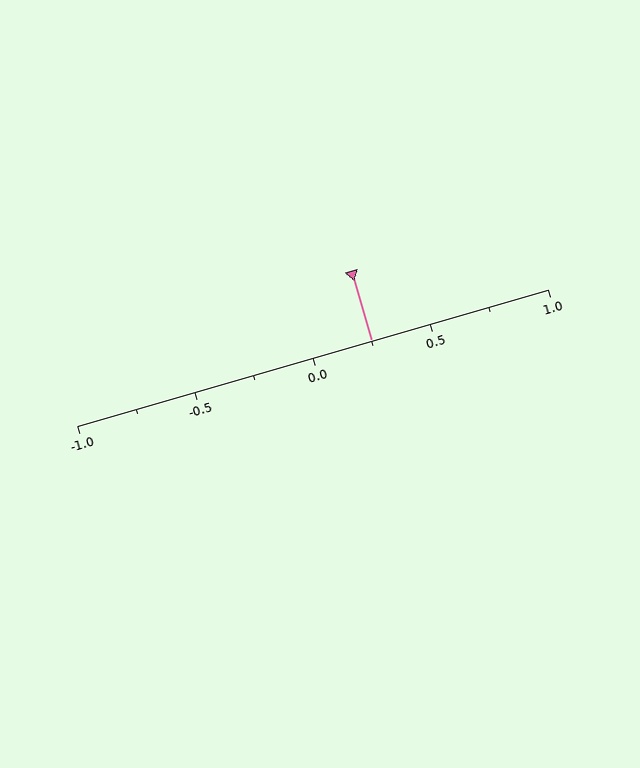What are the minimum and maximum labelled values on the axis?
The axis runs from -1.0 to 1.0.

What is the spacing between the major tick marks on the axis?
The major ticks are spaced 0.5 apart.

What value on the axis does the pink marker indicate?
The marker indicates approximately 0.25.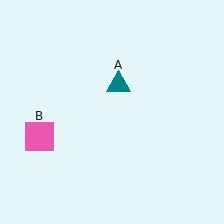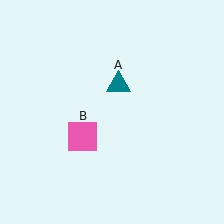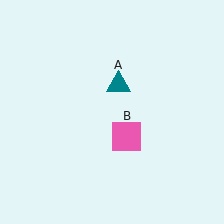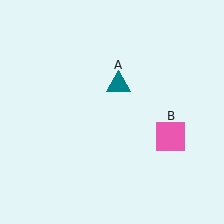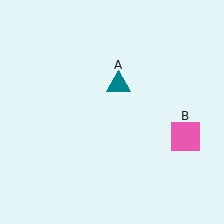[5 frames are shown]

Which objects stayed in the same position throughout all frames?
Teal triangle (object A) remained stationary.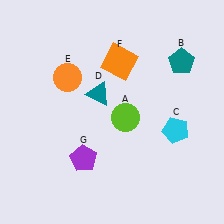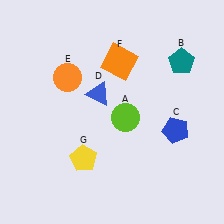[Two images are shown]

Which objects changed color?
C changed from cyan to blue. D changed from teal to blue. G changed from purple to yellow.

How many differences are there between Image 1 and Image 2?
There are 3 differences between the two images.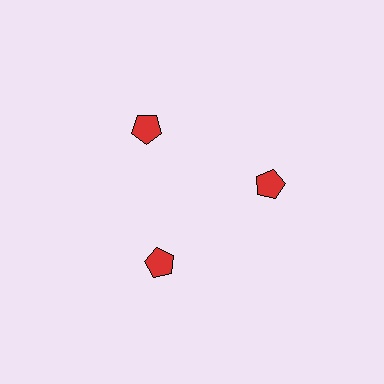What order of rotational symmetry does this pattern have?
This pattern has 3-fold rotational symmetry.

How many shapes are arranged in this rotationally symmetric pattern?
There are 3 shapes, arranged in 3 groups of 1.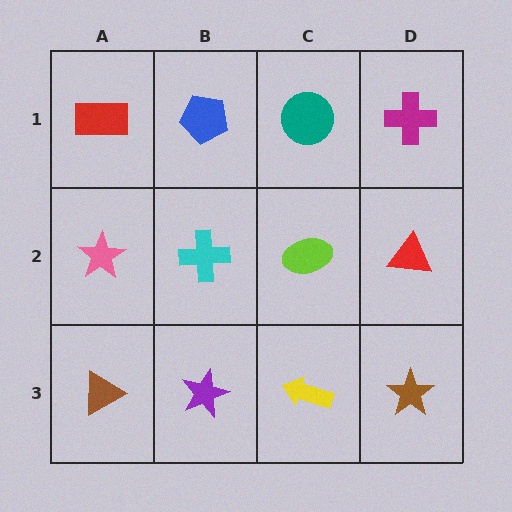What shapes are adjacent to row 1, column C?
A lime ellipse (row 2, column C), a blue pentagon (row 1, column B), a magenta cross (row 1, column D).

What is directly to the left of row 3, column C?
A purple star.